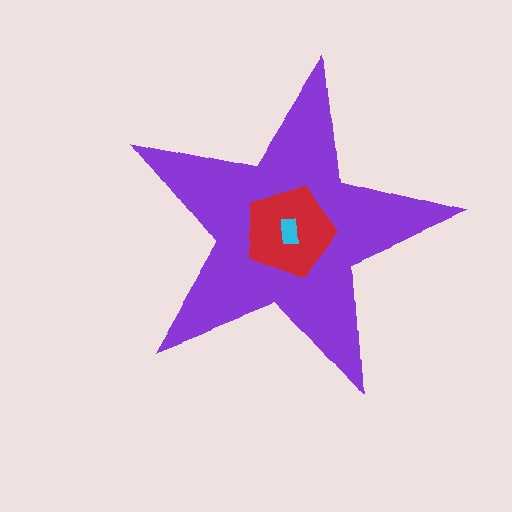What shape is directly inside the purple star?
The red pentagon.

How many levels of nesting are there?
3.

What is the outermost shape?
The purple star.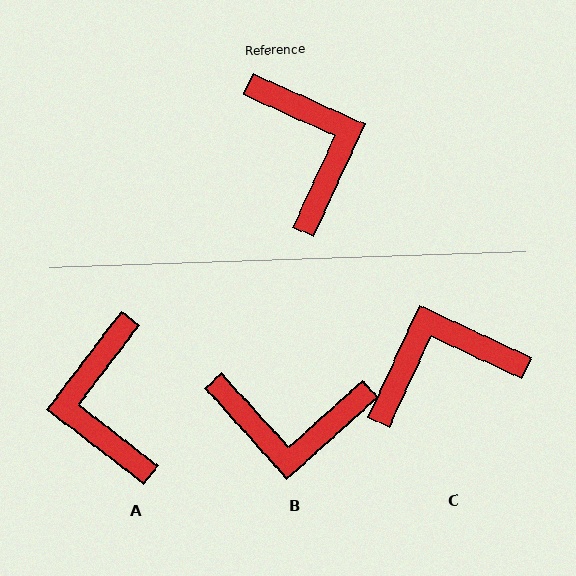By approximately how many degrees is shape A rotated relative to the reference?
Approximately 167 degrees counter-clockwise.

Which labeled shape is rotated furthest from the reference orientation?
A, about 167 degrees away.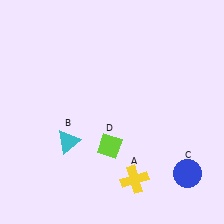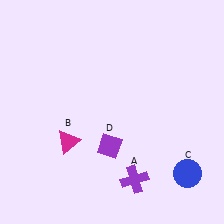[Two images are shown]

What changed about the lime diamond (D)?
In Image 1, D is lime. In Image 2, it changed to purple.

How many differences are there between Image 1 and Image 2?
There are 3 differences between the two images.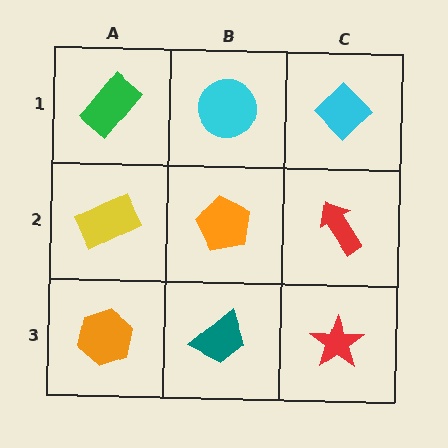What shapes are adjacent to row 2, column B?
A cyan circle (row 1, column B), a teal trapezoid (row 3, column B), a yellow rectangle (row 2, column A), a red arrow (row 2, column C).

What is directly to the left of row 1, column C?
A cyan circle.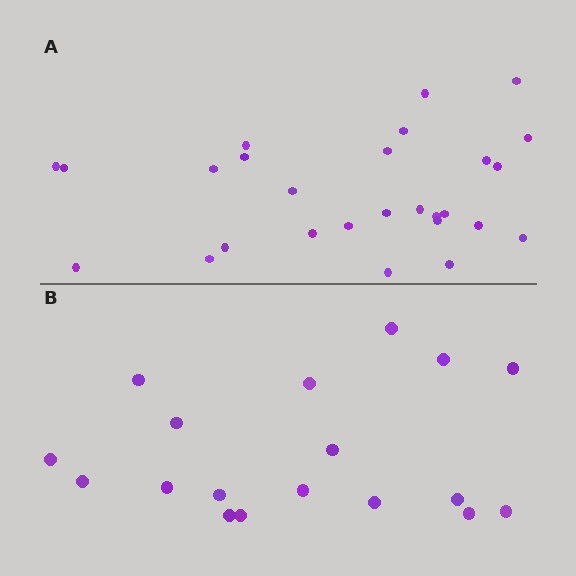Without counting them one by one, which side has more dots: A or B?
Region A (the top region) has more dots.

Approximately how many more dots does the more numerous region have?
Region A has roughly 8 or so more dots than region B.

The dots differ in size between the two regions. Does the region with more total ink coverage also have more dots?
No. Region B has more total ink coverage because its dots are larger, but region A actually contains more individual dots. Total area can be misleading — the number of items is what matters here.